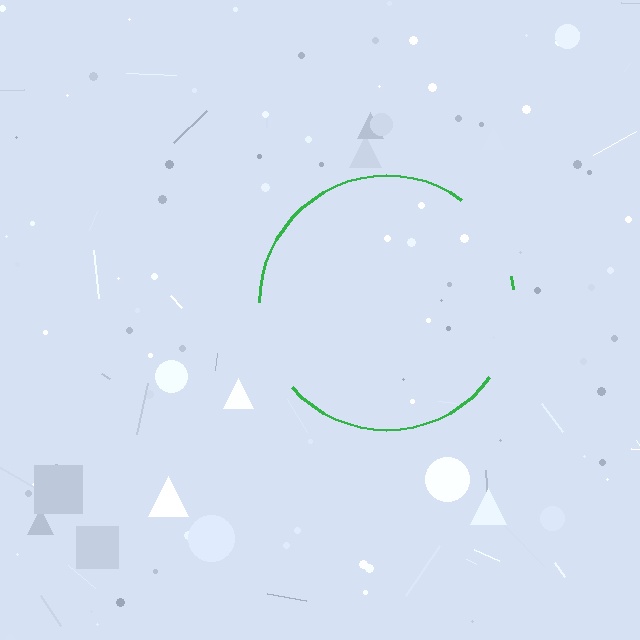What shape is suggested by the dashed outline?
The dashed outline suggests a circle.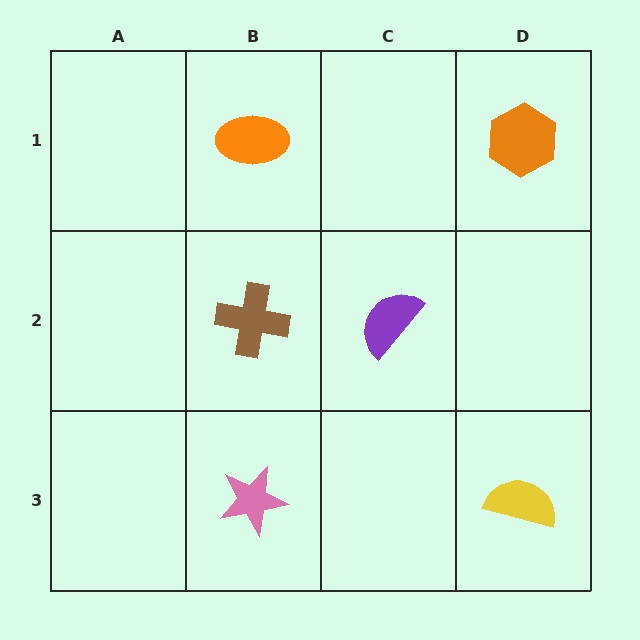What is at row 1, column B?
An orange ellipse.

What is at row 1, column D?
An orange hexagon.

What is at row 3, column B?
A pink star.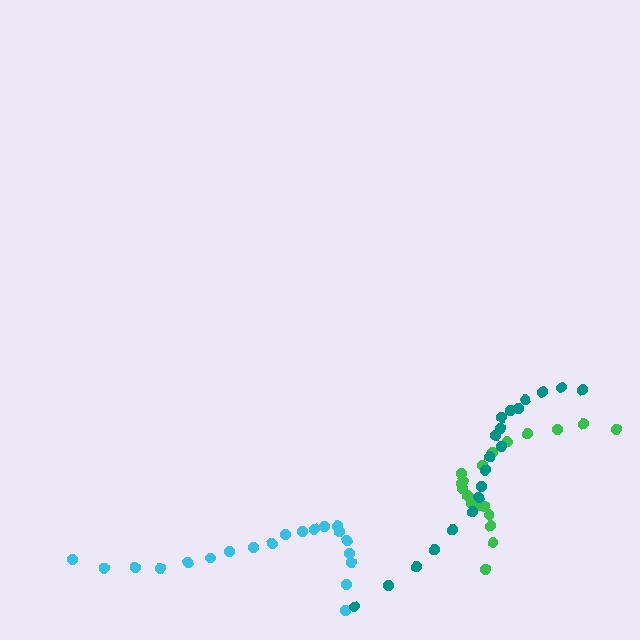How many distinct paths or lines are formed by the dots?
There are 3 distinct paths.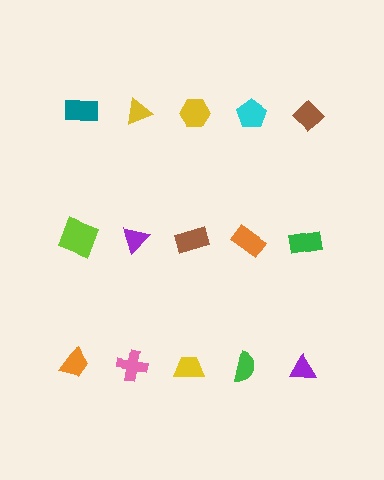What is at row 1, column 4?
A cyan pentagon.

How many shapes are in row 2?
5 shapes.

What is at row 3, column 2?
A pink cross.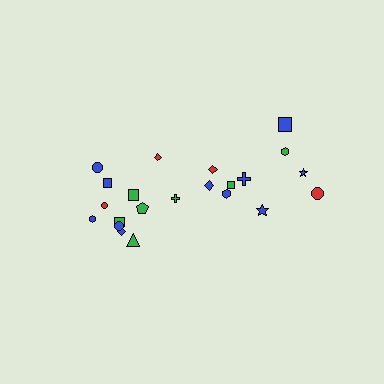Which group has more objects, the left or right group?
The left group.